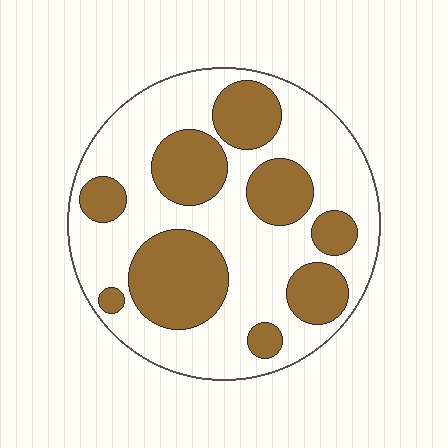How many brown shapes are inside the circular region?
9.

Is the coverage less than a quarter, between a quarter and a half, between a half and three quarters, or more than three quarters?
Between a quarter and a half.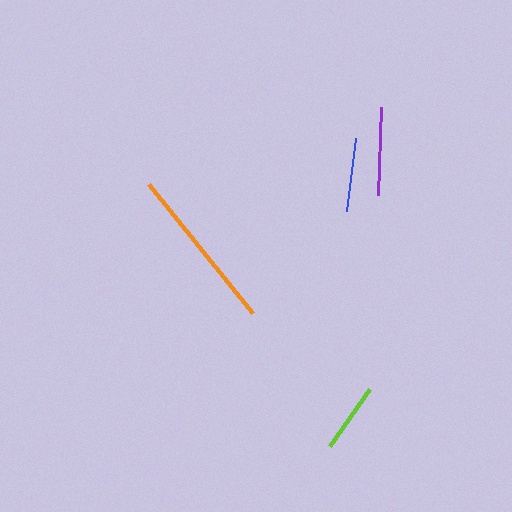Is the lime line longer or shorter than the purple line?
The purple line is longer than the lime line.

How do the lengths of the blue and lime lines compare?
The blue and lime lines are approximately the same length.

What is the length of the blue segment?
The blue segment is approximately 74 pixels long.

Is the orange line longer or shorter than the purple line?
The orange line is longer than the purple line.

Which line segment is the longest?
The orange line is the longest at approximately 165 pixels.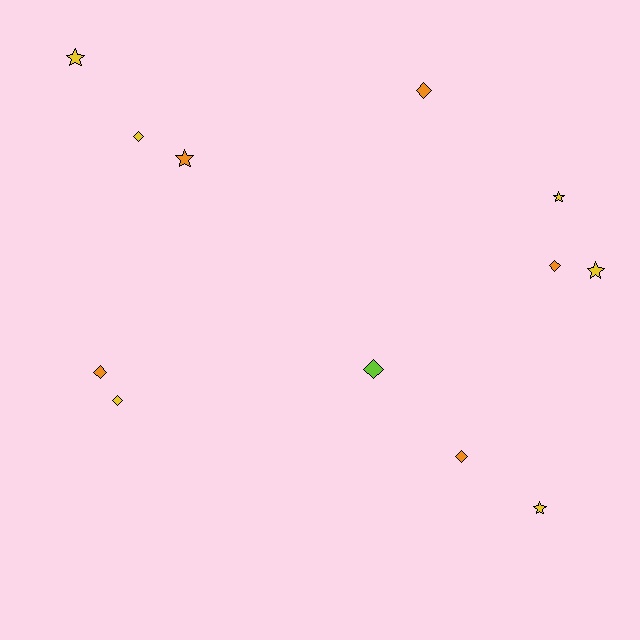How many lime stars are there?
There are no lime stars.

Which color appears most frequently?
Yellow, with 6 objects.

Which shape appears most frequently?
Diamond, with 7 objects.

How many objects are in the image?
There are 12 objects.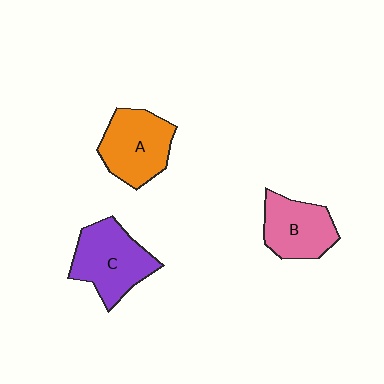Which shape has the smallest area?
Shape B (pink).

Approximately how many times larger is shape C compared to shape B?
Approximately 1.2 times.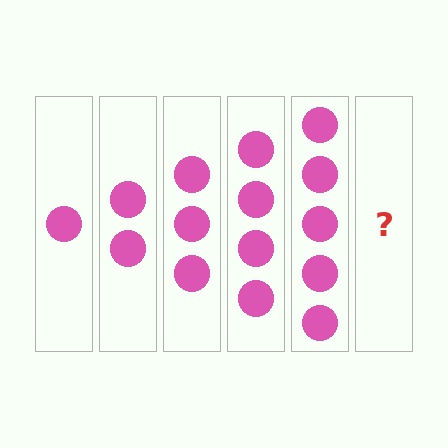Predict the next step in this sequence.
The next step is 6 circles.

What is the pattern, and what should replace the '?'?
The pattern is that each step adds one more circle. The '?' should be 6 circles.